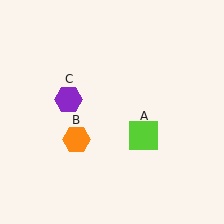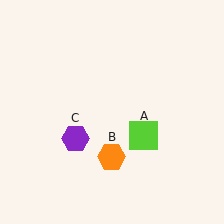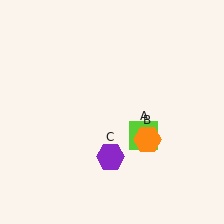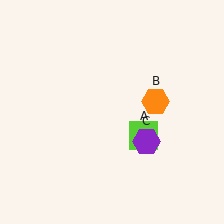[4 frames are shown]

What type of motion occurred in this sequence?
The orange hexagon (object B), purple hexagon (object C) rotated counterclockwise around the center of the scene.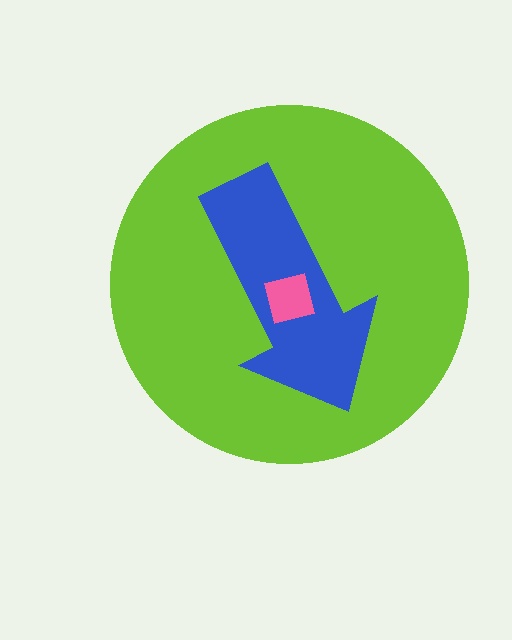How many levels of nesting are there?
3.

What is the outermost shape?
The lime circle.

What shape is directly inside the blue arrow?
The pink square.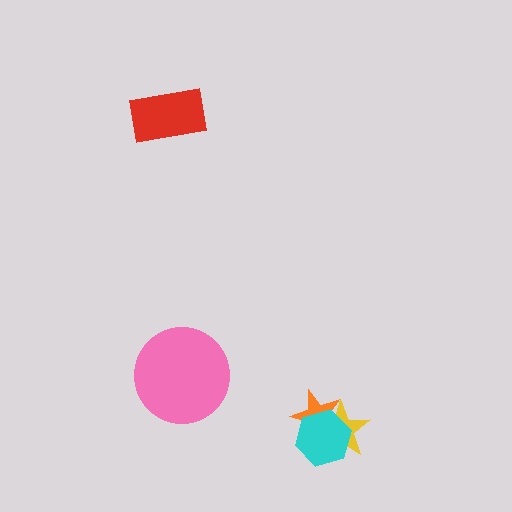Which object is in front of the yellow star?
The cyan hexagon is in front of the yellow star.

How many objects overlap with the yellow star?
2 objects overlap with the yellow star.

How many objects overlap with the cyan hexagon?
2 objects overlap with the cyan hexagon.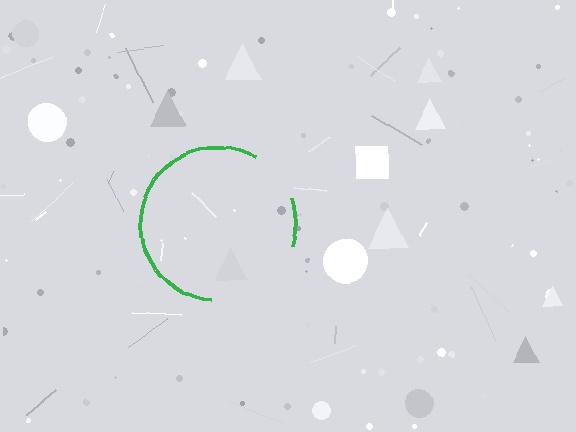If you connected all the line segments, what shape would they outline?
They would outline a circle.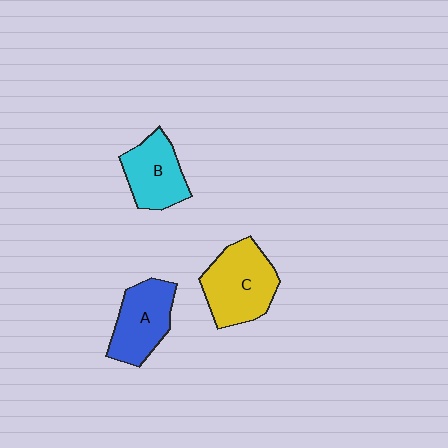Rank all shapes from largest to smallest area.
From largest to smallest: C (yellow), A (blue), B (cyan).